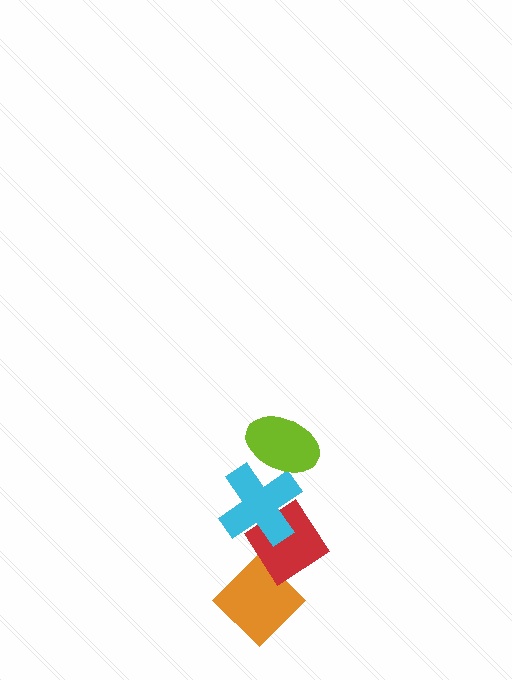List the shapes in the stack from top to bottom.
From top to bottom: the lime ellipse, the cyan cross, the red diamond, the orange diamond.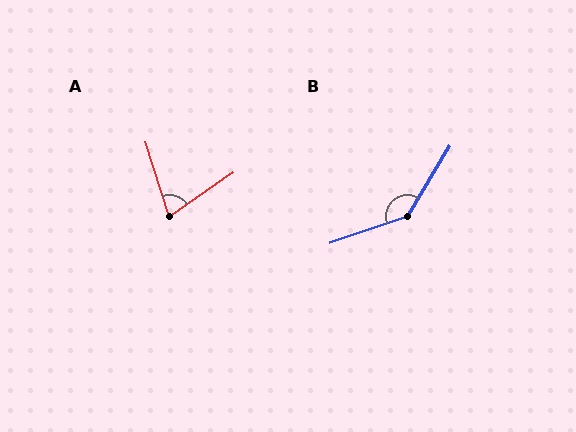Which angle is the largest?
B, at approximately 140 degrees.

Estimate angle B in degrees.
Approximately 140 degrees.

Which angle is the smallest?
A, at approximately 73 degrees.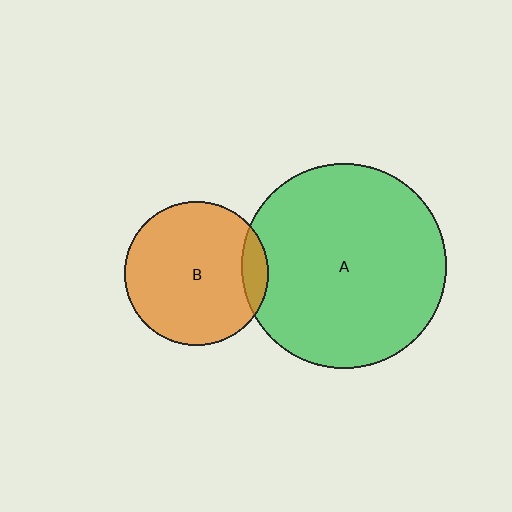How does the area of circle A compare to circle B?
Approximately 2.0 times.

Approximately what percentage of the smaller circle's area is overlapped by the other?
Approximately 10%.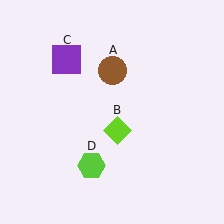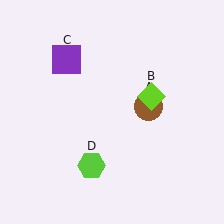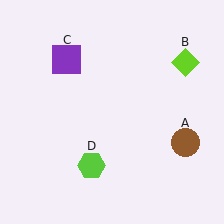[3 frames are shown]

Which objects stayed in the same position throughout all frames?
Purple square (object C) and lime hexagon (object D) remained stationary.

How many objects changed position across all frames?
2 objects changed position: brown circle (object A), lime diamond (object B).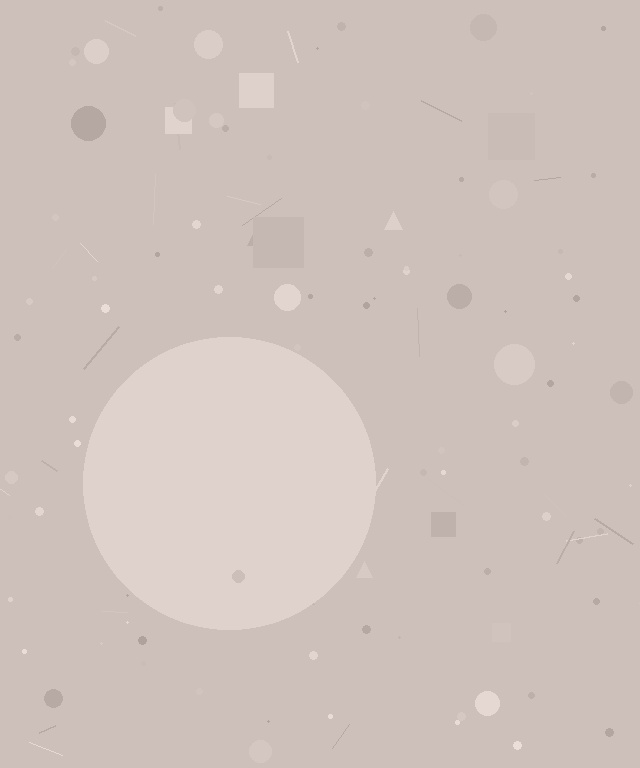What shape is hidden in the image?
A circle is hidden in the image.